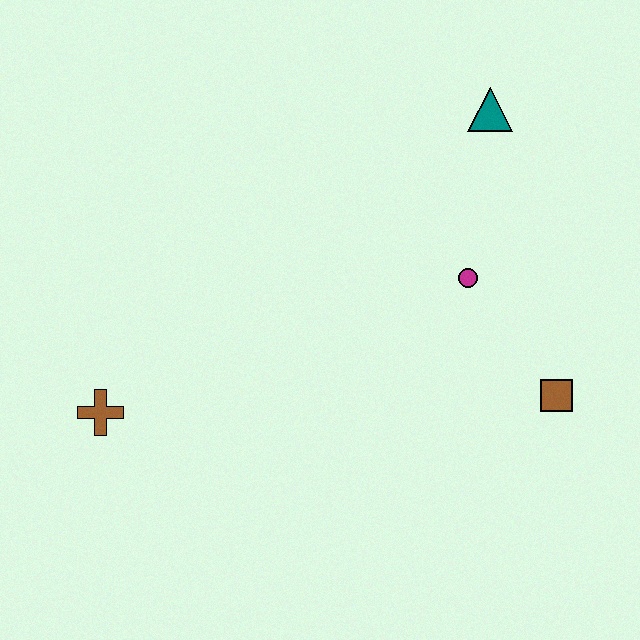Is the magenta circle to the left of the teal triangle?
Yes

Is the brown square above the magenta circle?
No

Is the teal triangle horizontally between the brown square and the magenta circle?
Yes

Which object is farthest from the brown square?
The brown cross is farthest from the brown square.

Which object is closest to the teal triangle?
The magenta circle is closest to the teal triangle.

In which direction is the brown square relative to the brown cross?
The brown square is to the right of the brown cross.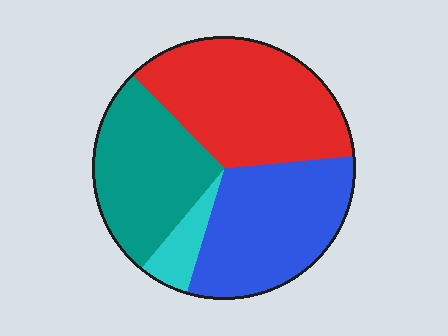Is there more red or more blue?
Red.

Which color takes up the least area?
Cyan, at roughly 5%.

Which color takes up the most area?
Red, at roughly 35%.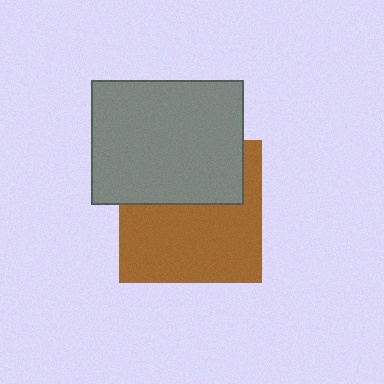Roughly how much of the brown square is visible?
About half of it is visible (roughly 60%).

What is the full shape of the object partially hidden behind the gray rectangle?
The partially hidden object is a brown square.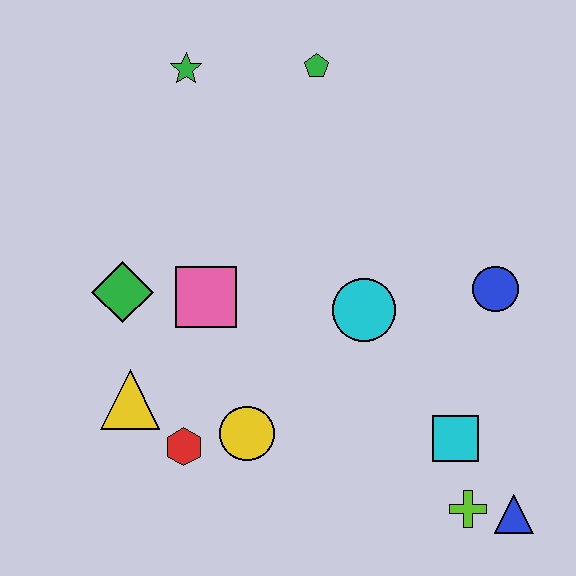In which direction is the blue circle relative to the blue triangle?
The blue circle is above the blue triangle.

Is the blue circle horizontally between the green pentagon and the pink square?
No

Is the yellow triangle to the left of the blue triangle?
Yes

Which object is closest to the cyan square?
The lime cross is closest to the cyan square.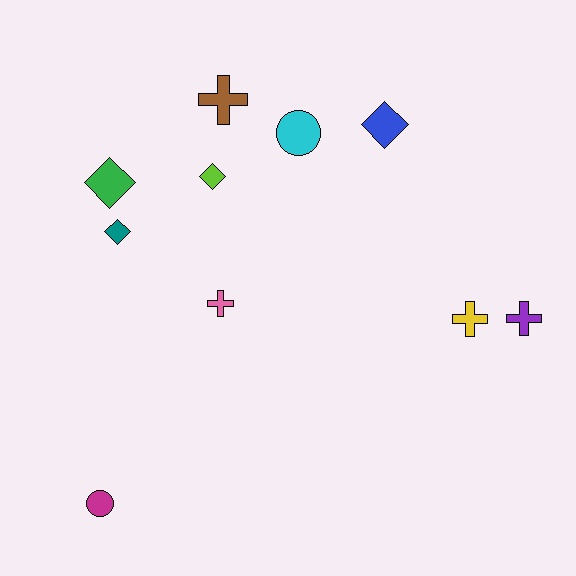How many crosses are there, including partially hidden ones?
There are 4 crosses.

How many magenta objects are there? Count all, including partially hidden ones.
There is 1 magenta object.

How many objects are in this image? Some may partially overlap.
There are 10 objects.